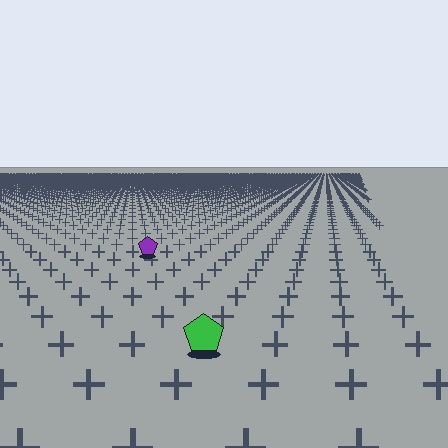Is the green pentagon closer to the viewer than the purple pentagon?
Yes. The green pentagon is closer — you can tell from the texture gradient: the ground texture is coarser near it.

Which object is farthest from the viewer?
The purple pentagon is farthest from the viewer. It appears smaller and the ground texture around it is denser.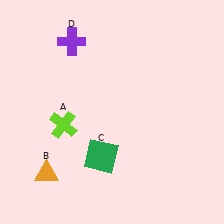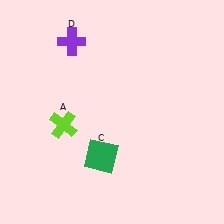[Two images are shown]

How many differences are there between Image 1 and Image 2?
There is 1 difference between the two images.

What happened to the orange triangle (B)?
The orange triangle (B) was removed in Image 2. It was in the bottom-left area of Image 1.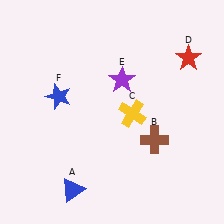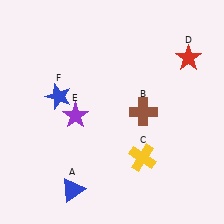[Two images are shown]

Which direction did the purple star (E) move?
The purple star (E) moved left.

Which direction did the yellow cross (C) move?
The yellow cross (C) moved down.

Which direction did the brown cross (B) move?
The brown cross (B) moved up.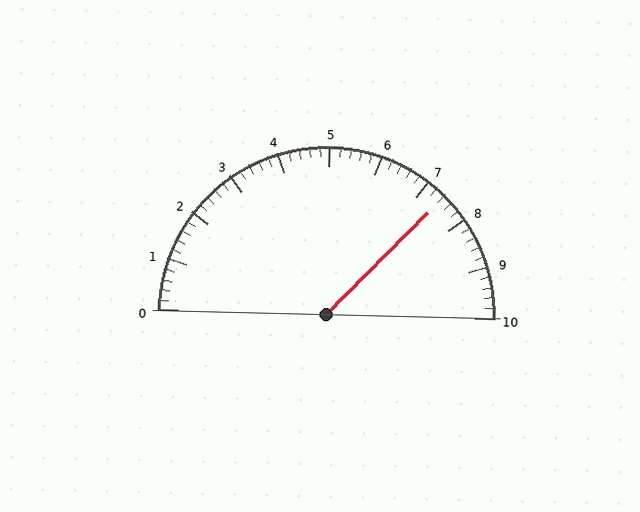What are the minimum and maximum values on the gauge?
The gauge ranges from 0 to 10.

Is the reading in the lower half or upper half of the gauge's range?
The reading is in the upper half of the range (0 to 10).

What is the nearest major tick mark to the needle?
The nearest major tick mark is 7.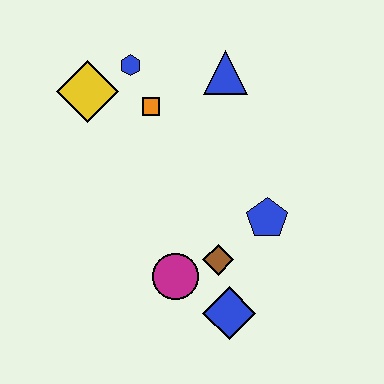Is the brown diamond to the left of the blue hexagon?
No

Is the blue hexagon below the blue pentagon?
No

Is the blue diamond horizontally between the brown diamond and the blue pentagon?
Yes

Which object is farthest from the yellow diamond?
The blue diamond is farthest from the yellow diamond.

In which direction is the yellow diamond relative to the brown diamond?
The yellow diamond is above the brown diamond.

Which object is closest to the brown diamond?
The magenta circle is closest to the brown diamond.